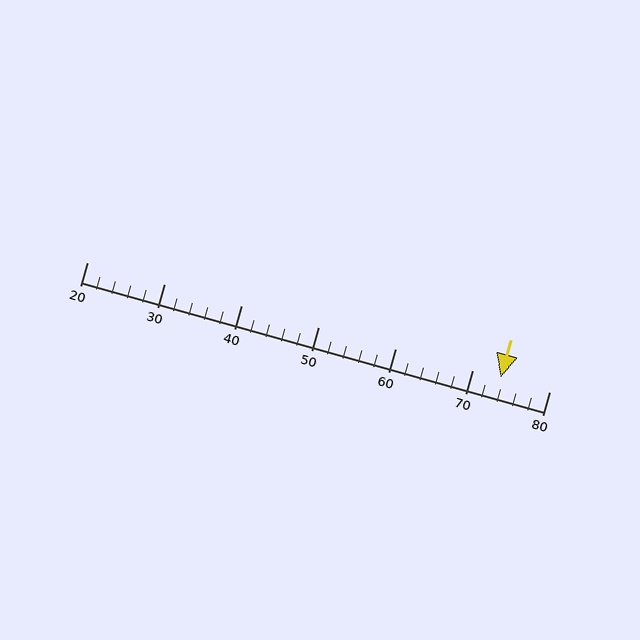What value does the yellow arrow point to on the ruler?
The yellow arrow points to approximately 74.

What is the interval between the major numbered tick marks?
The major tick marks are spaced 10 units apart.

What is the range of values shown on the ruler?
The ruler shows values from 20 to 80.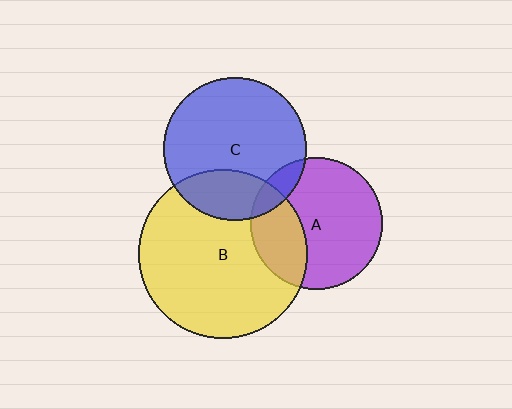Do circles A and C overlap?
Yes.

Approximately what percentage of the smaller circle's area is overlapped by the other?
Approximately 10%.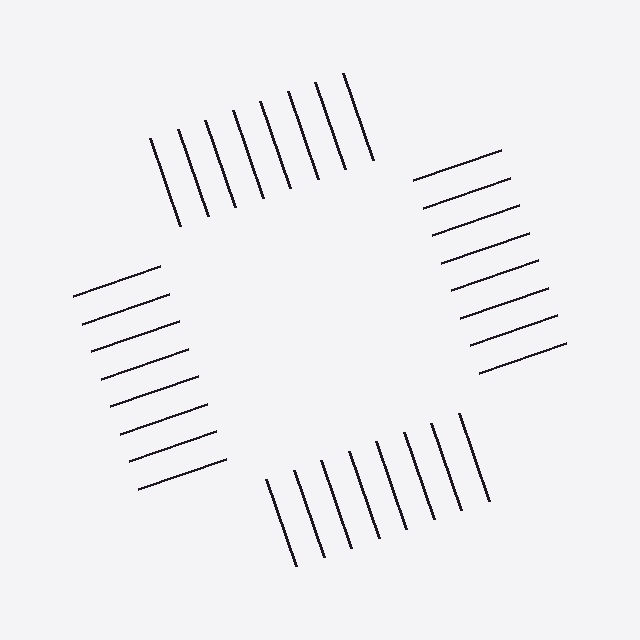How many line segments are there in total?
32 — 8 along each of the 4 edges.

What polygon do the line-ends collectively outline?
An illusory square — the line segments terminate on its edges but no continuous stroke is drawn.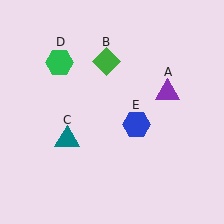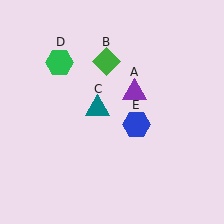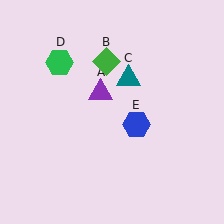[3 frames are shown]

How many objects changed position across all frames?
2 objects changed position: purple triangle (object A), teal triangle (object C).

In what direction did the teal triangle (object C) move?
The teal triangle (object C) moved up and to the right.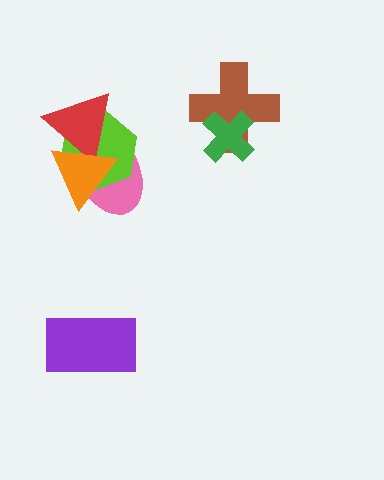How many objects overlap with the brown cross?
1 object overlaps with the brown cross.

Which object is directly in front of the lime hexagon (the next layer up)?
The red triangle is directly in front of the lime hexagon.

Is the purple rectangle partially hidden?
No, no other shape covers it.